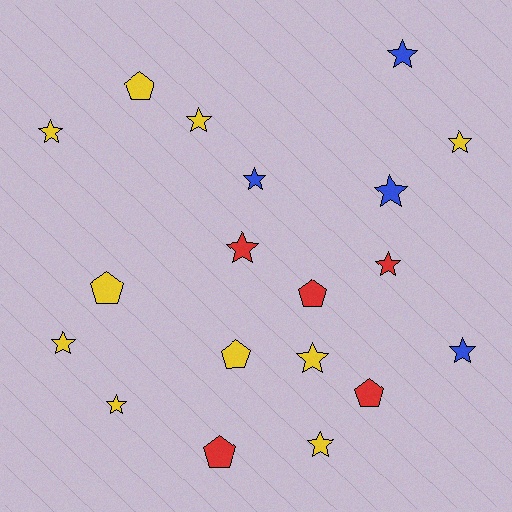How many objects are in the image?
There are 19 objects.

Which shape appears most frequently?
Star, with 13 objects.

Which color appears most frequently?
Yellow, with 10 objects.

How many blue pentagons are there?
There are no blue pentagons.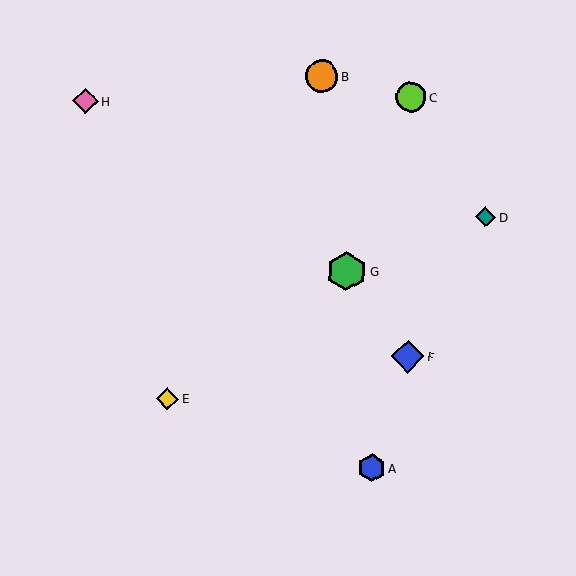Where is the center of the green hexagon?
The center of the green hexagon is at (347, 271).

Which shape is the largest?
The green hexagon (labeled G) is the largest.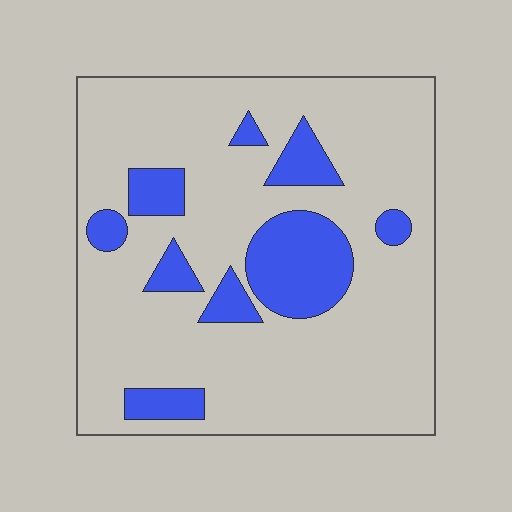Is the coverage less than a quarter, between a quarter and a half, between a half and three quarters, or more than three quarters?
Less than a quarter.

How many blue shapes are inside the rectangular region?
9.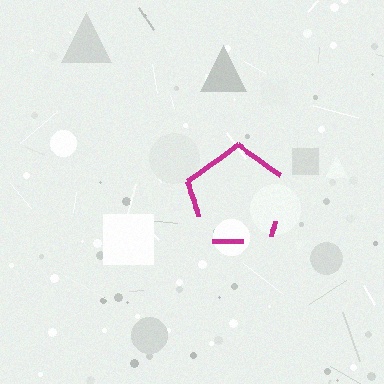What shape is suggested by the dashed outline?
The dashed outline suggests a pentagon.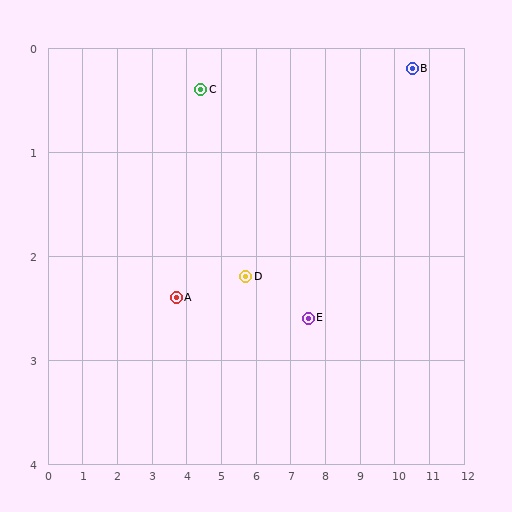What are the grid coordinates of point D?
Point D is at approximately (5.7, 2.2).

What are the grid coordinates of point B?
Point B is at approximately (10.5, 0.2).